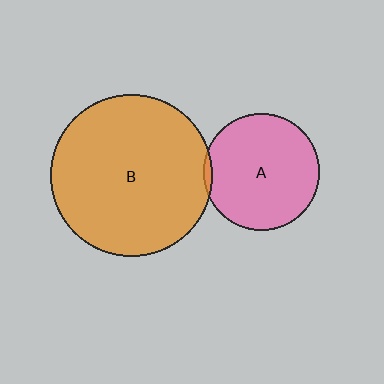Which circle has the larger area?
Circle B (orange).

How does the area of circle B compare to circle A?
Approximately 1.9 times.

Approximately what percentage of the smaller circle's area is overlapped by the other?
Approximately 5%.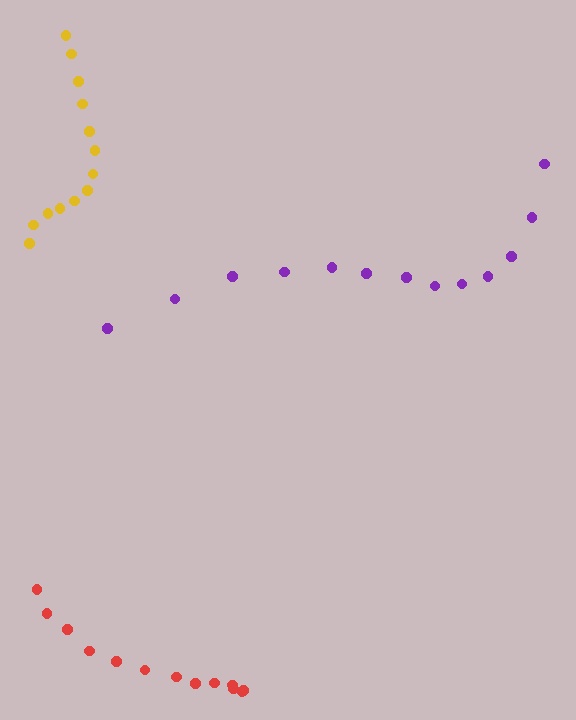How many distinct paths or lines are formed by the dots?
There are 3 distinct paths.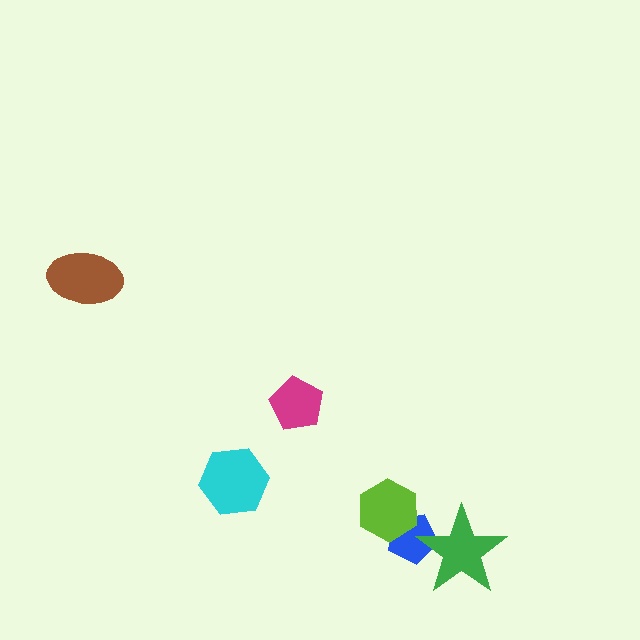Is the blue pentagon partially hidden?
Yes, it is partially covered by another shape.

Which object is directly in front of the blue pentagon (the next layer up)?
The lime hexagon is directly in front of the blue pentagon.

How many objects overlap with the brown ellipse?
0 objects overlap with the brown ellipse.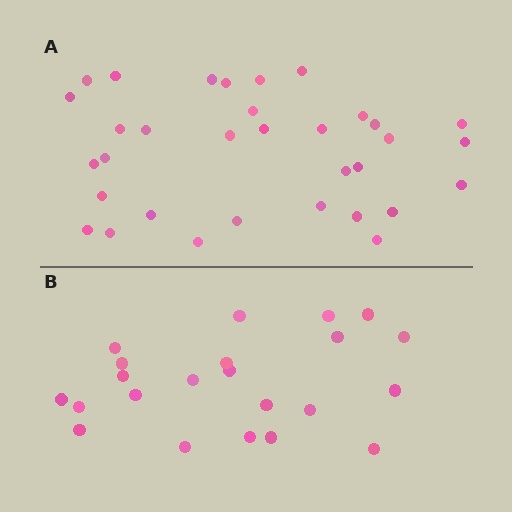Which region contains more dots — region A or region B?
Region A (the top region) has more dots.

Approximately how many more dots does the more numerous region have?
Region A has roughly 12 or so more dots than region B.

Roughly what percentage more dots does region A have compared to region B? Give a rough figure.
About 50% more.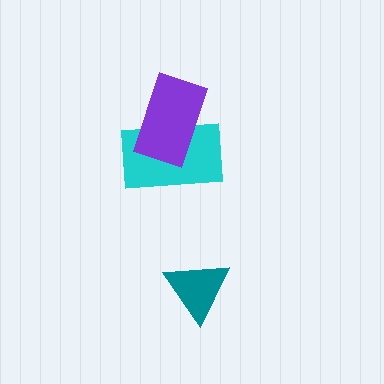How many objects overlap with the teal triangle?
0 objects overlap with the teal triangle.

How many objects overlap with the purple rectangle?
1 object overlaps with the purple rectangle.